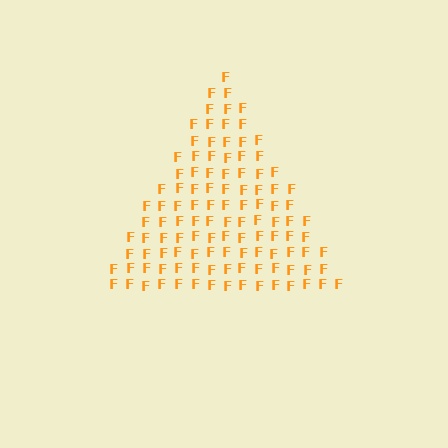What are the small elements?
The small elements are letter F's.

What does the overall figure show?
The overall figure shows a triangle.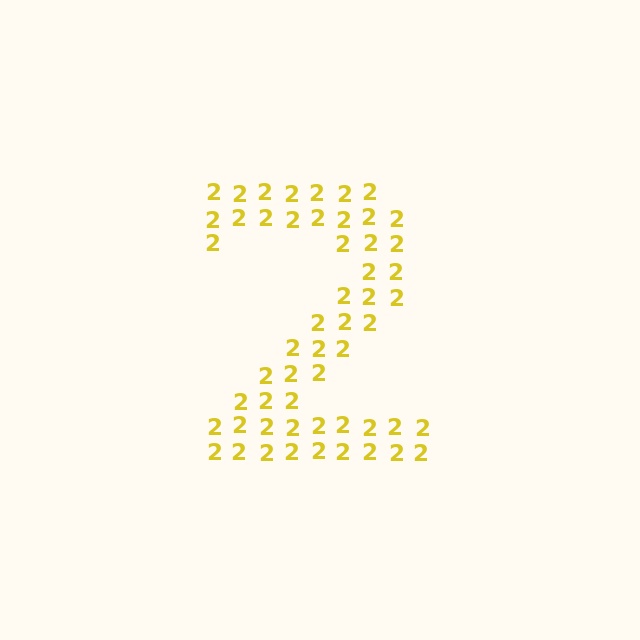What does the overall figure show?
The overall figure shows the digit 2.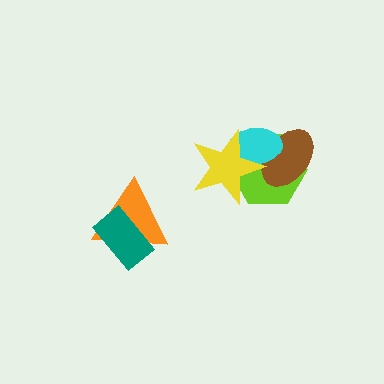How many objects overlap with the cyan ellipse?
3 objects overlap with the cyan ellipse.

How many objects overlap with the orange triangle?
1 object overlaps with the orange triangle.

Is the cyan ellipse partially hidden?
Yes, it is partially covered by another shape.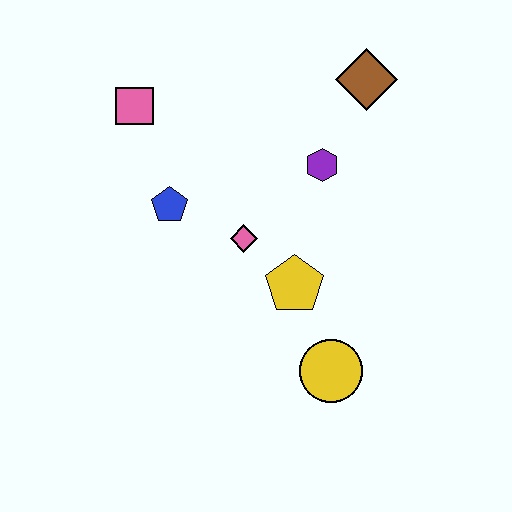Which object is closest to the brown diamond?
The purple hexagon is closest to the brown diamond.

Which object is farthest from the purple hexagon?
The yellow circle is farthest from the purple hexagon.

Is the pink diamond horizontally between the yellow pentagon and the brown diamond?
No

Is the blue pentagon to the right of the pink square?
Yes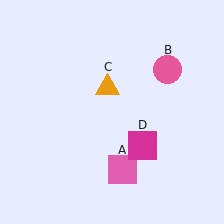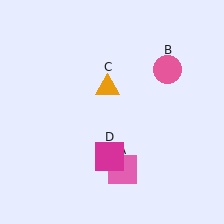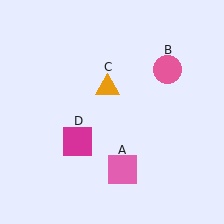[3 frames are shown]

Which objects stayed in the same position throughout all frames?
Pink square (object A) and pink circle (object B) and orange triangle (object C) remained stationary.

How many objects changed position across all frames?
1 object changed position: magenta square (object D).